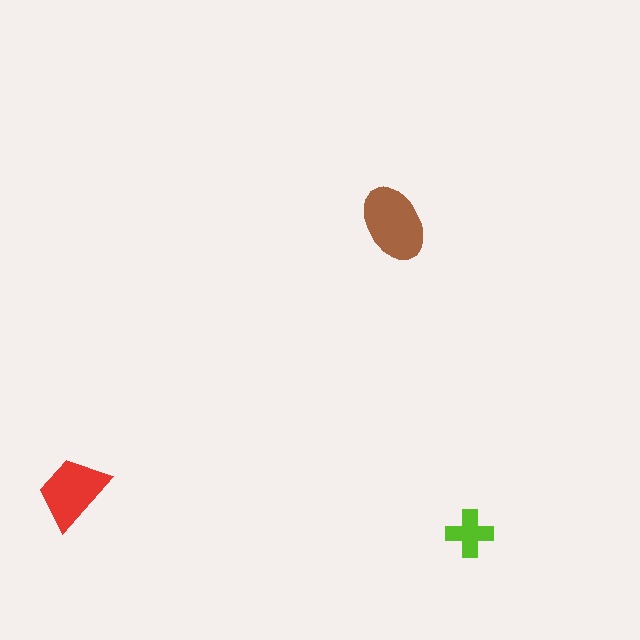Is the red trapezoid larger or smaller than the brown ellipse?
Smaller.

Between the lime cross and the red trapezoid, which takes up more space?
The red trapezoid.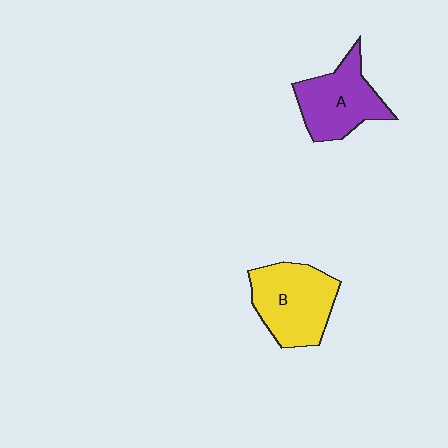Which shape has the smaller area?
Shape A (purple).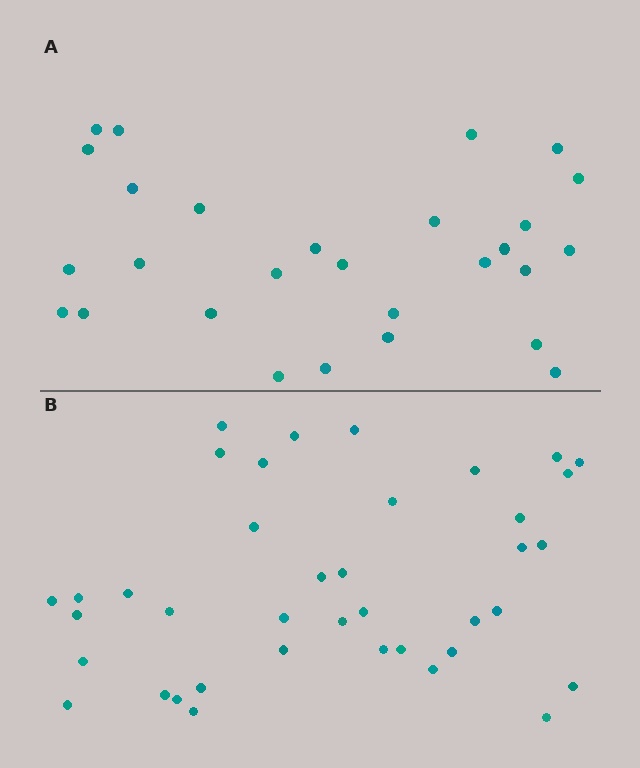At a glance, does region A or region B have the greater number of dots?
Region B (the bottom region) has more dots.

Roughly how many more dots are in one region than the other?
Region B has roughly 12 or so more dots than region A.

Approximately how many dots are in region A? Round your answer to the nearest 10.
About 30 dots. (The exact count is 28, which rounds to 30.)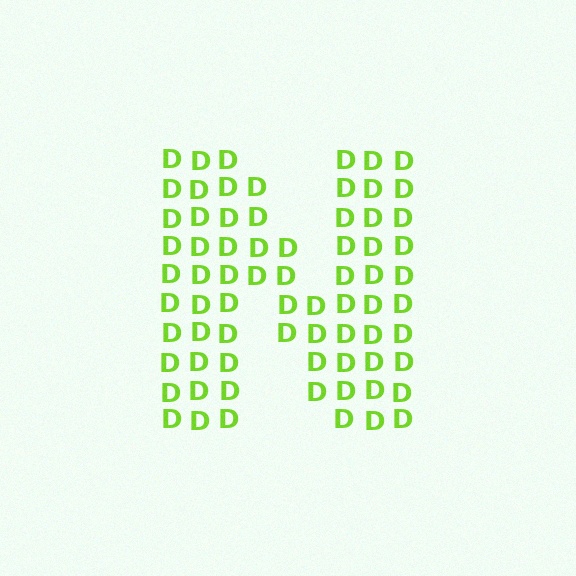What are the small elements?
The small elements are letter D's.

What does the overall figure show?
The overall figure shows the letter N.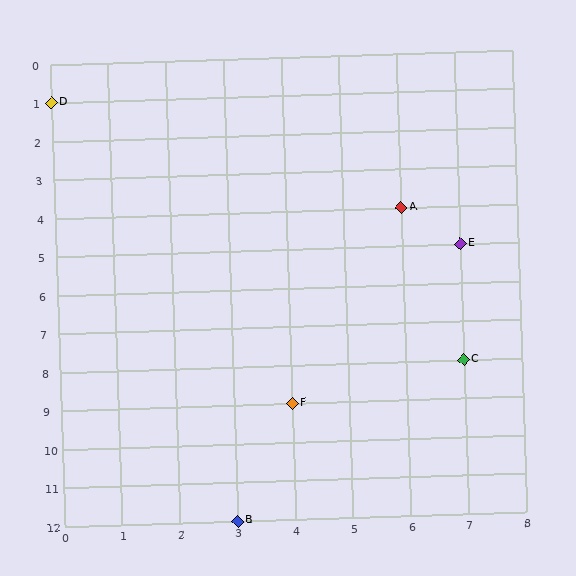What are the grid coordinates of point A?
Point A is at grid coordinates (6, 4).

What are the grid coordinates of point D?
Point D is at grid coordinates (0, 1).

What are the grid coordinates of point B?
Point B is at grid coordinates (3, 12).